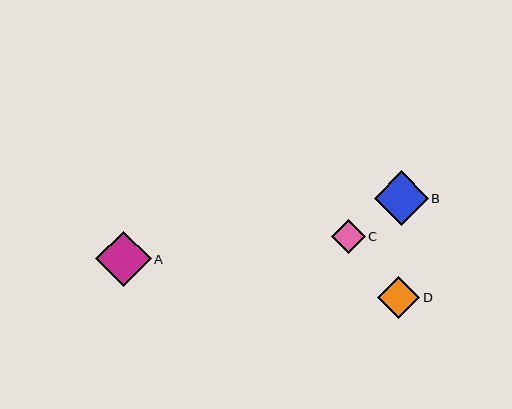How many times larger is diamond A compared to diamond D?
Diamond A is approximately 1.3 times the size of diamond D.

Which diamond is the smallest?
Diamond C is the smallest with a size of approximately 34 pixels.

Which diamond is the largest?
Diamond A is the largest with a size of approximately 56 pixels.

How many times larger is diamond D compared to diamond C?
Diamond D is approximately 1.2 times the size of diamond C.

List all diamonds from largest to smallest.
From largest to smallest: A, B, D, C.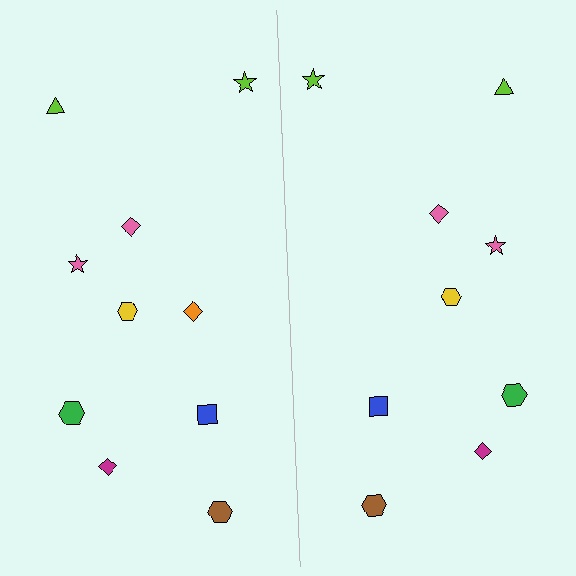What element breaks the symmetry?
A orange diamond is missing from the right side.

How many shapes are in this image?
There are 19 shapes in this image.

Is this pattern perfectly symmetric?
No, the pattern is not perfectly symmetric. A orange diamond is missing from the right side.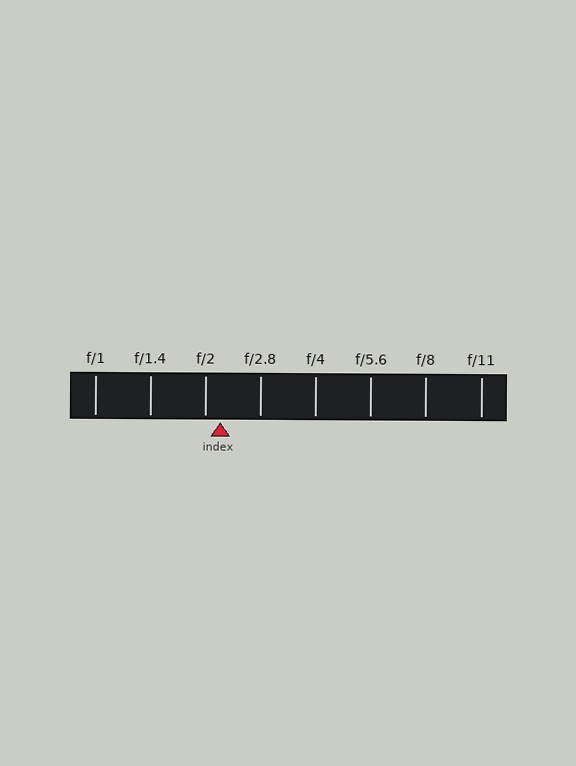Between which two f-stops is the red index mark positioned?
The index mark is between f/2 and f/2.8.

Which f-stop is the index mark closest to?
The index mark is closest to f/2.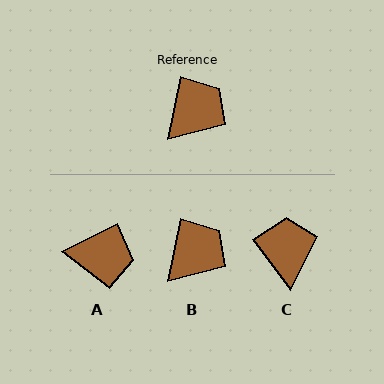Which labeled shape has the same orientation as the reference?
B.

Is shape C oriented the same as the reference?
No, it is off by about 49 degrees.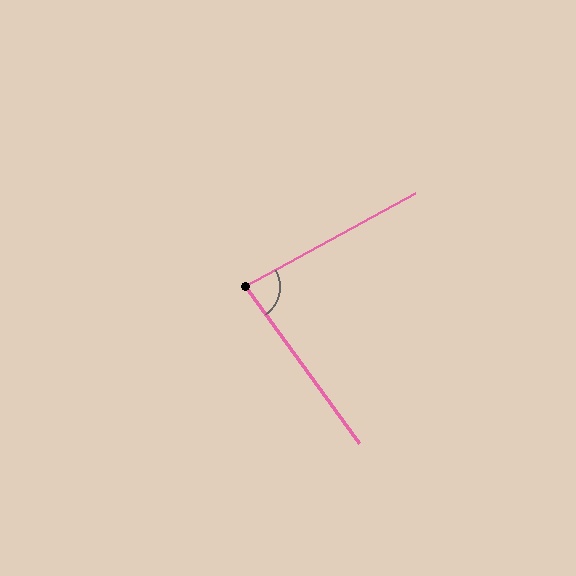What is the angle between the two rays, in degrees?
Approximately 83 degrees.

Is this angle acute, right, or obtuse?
It is acute.